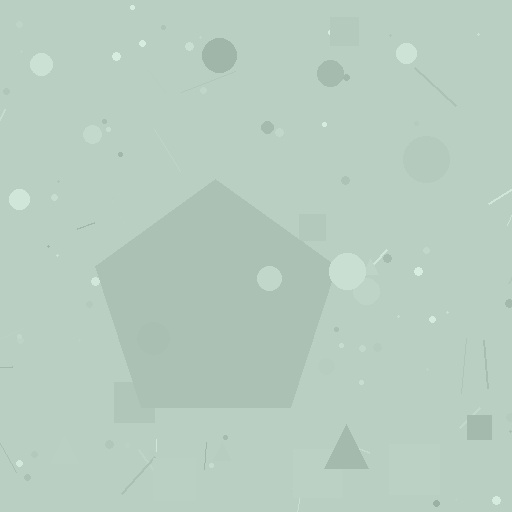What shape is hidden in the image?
A pentagon is hidden in the image.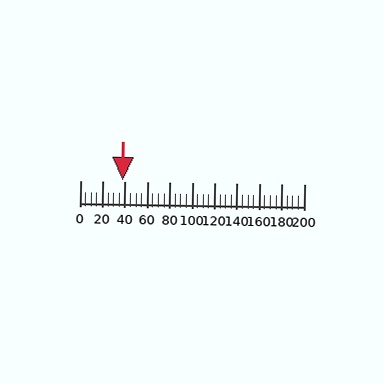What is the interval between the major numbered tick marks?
The major tick marks are spaced 20 units apart.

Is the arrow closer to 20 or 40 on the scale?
The arrow is closer to 40.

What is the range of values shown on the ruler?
The ruler shows values from 0 to 200.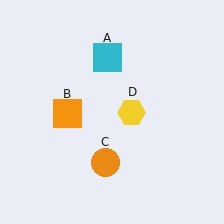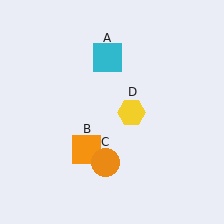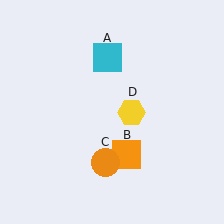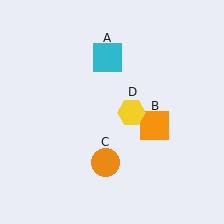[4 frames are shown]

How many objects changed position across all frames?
1 object changed position: orange square (object B).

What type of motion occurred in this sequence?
The orange square (object B) rotated counterclockwise around the center of the scene.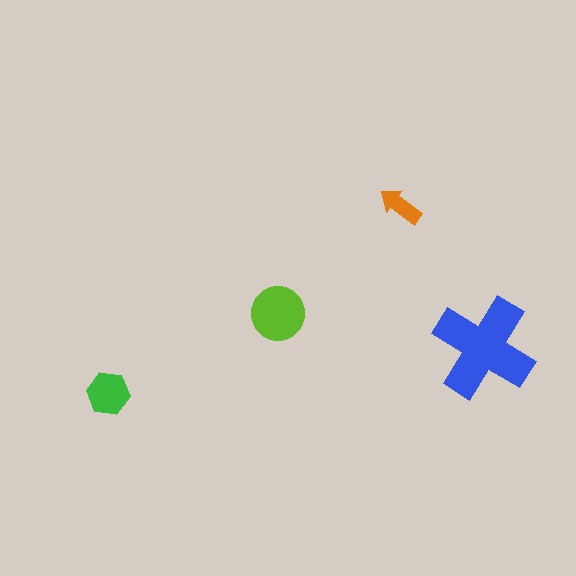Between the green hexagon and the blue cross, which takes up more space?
The blue cross.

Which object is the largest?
The blue cross.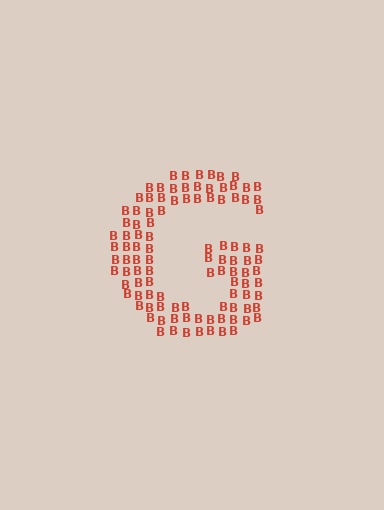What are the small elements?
The small elements are letter B's.